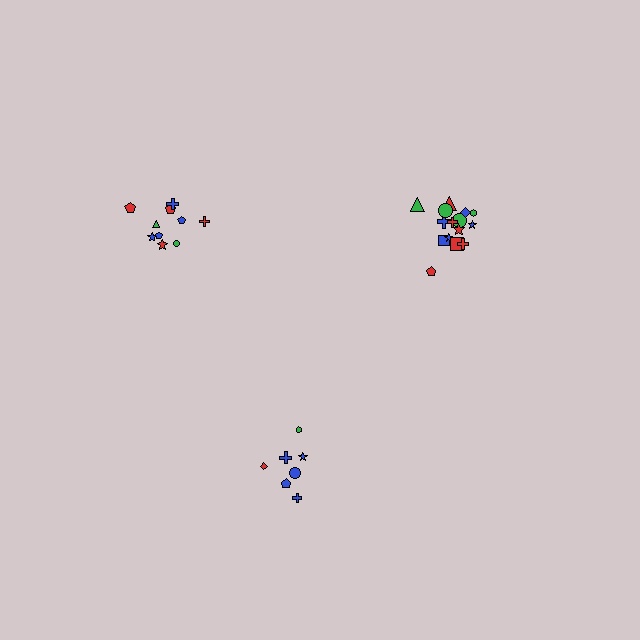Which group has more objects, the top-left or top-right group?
The top-right group.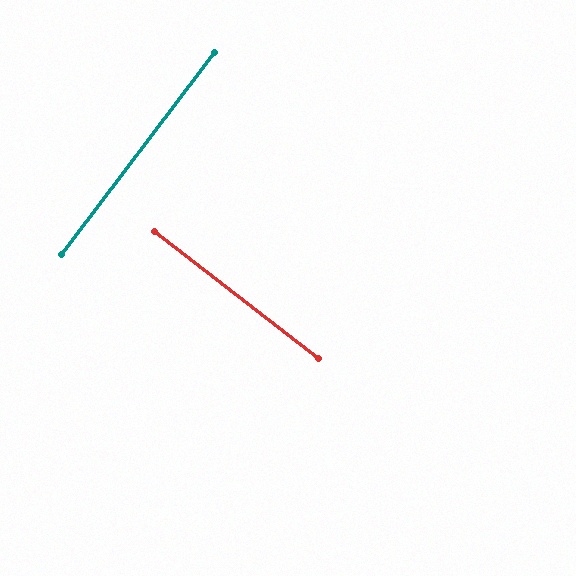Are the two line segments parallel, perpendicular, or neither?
Perpendicular — they meet at approximately 89°.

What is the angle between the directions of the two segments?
Approximately 89 degrees.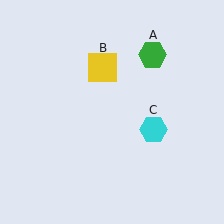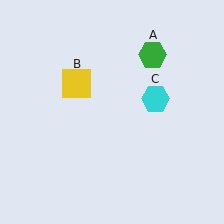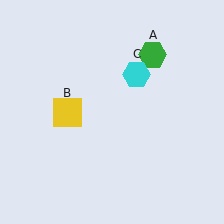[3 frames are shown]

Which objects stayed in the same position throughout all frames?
Green hexagon (object A) remained stationary.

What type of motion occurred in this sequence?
The yellow square (object B), cyan hexagon (object C) rotated counterclockwise around the center of the scene.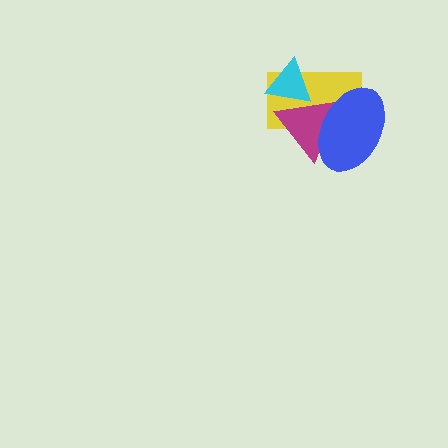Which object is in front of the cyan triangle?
The magenta triangle is in front of the cyan triangle.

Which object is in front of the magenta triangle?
The blue ellipse is in front of the magenta triangle.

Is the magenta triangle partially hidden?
Yes, it is partially covered by another shape.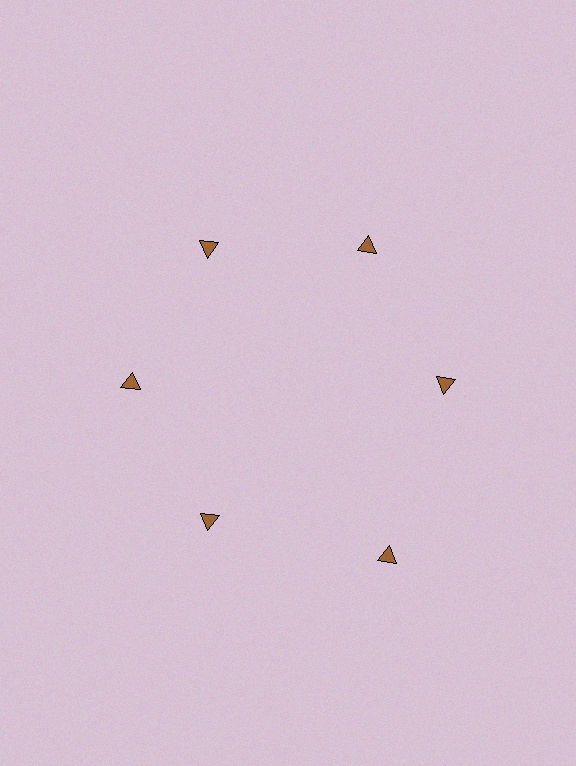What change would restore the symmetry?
The symmetry would be restored by moving it inward, back onto the ring so that all 6 triangles sit at equal angles and equal distance from the center.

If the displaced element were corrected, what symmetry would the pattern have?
It would have 6-fold rotational symmetry — the pattern would map onto itself every 60 degrees.